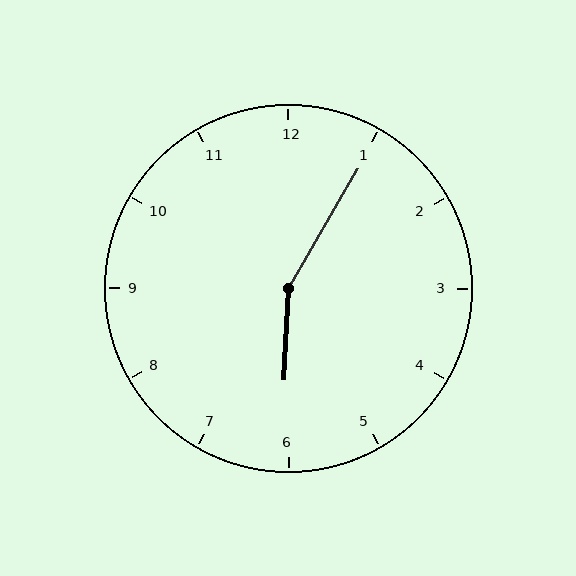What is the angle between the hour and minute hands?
Approximately 152 degrees.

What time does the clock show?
6:05.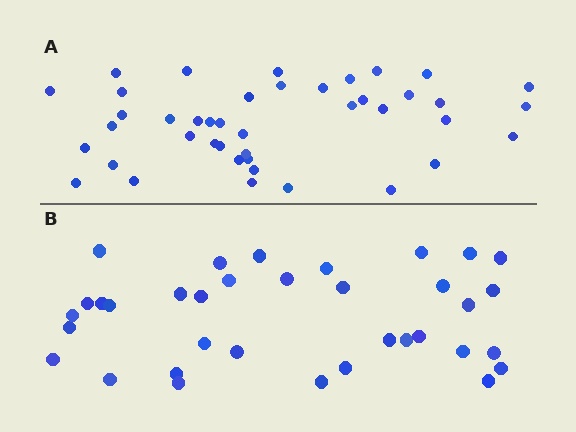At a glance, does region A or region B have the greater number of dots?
Region A (the top region) has more dots.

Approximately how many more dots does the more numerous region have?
Region A has roughly 8 or so more dots than region B.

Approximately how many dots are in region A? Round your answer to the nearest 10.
About 40 dots. (The exact count is 42, which rounds to 40.)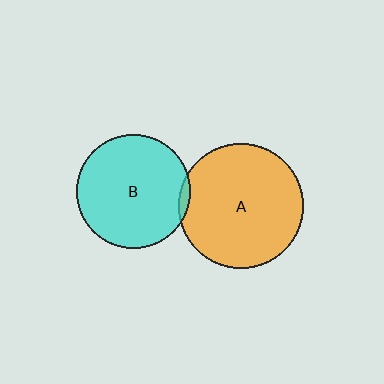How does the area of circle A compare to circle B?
Approximately 1.2 times.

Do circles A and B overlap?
Yes.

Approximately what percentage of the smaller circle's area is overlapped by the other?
Approximately 5%.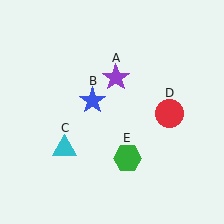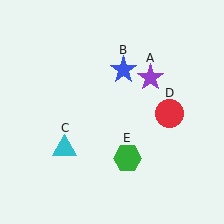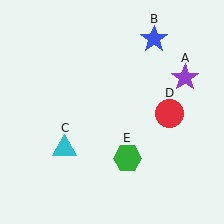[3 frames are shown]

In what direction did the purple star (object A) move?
The purple star (object A) moved right.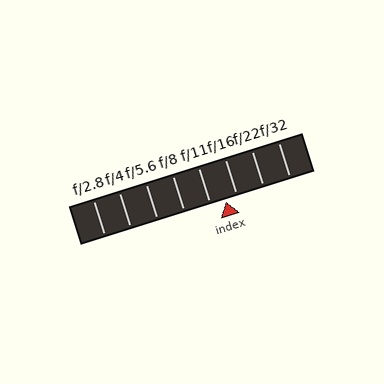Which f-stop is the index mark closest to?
The index mark is closest to f/16.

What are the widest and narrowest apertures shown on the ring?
The widest aperture shown is f/2.8 and the narrowest is f/32.